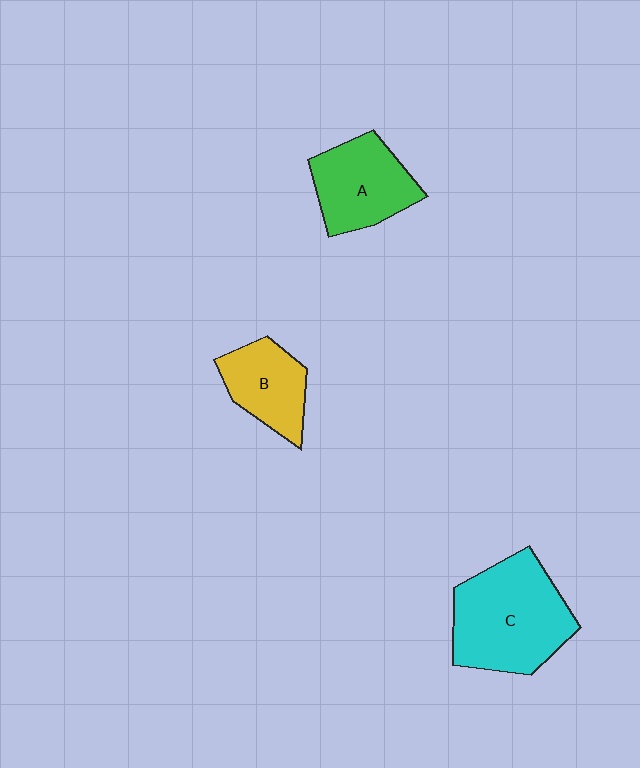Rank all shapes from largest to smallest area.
From largest to smallest: C (cyan), A (green), B (yellow).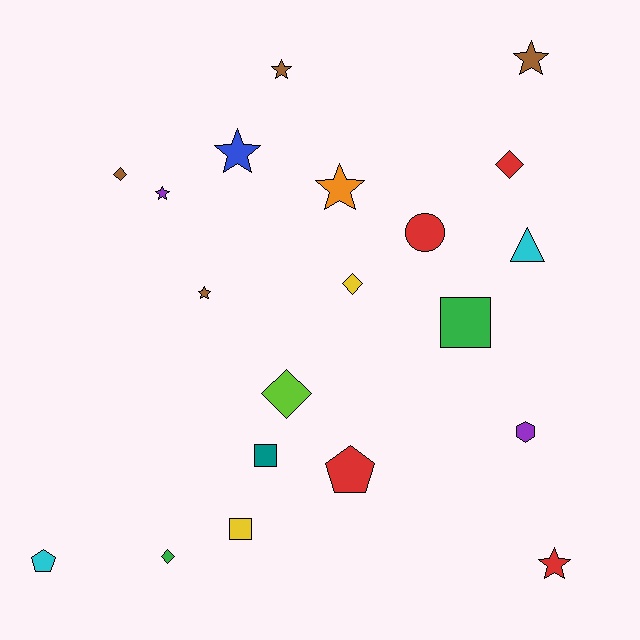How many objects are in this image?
There are 20 objects.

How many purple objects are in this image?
There are 2 purple objects.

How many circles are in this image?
There is 1 circle.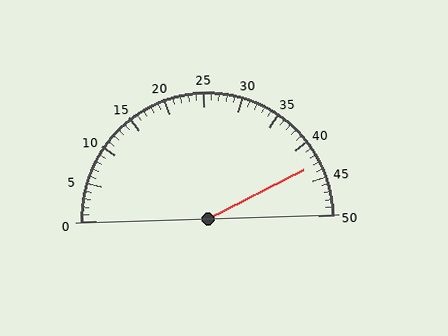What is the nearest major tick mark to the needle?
The nearest major tick mark is 45.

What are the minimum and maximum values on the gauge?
The gauge ranges from 0 to 50.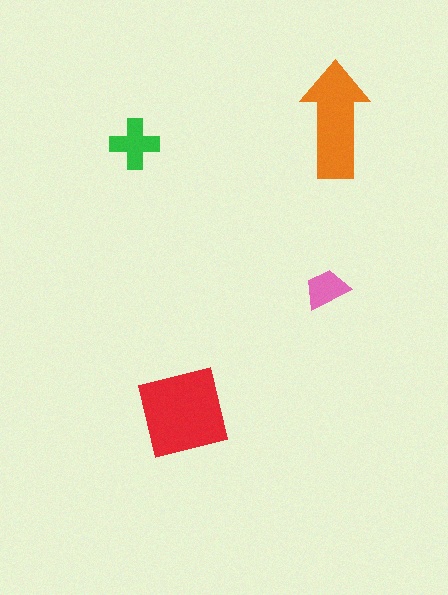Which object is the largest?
The red square.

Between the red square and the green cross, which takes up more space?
The red square.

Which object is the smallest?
The pink trapezoid.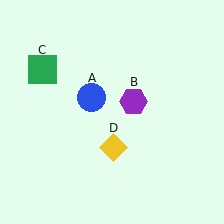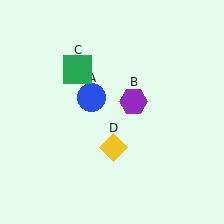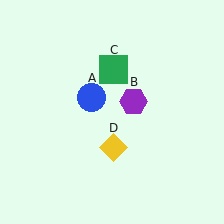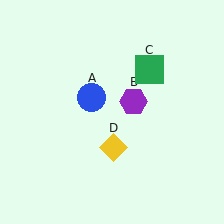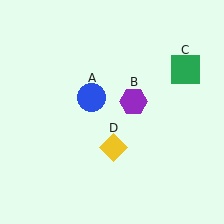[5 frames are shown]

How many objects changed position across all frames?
1 object changed position: green square (object C).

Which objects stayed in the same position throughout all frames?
Blue circle (object A) and purple hexagon (object B) and yellow diamond (object D) remained stationary.